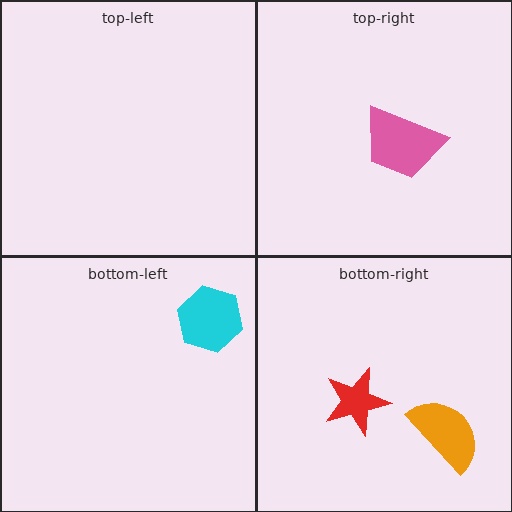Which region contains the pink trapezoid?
The top-right region.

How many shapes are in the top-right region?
1.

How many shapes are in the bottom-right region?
2.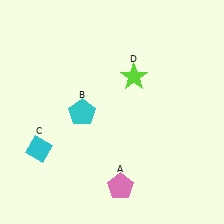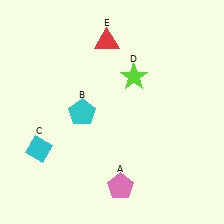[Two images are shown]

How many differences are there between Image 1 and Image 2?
There is 1 difference between the two images.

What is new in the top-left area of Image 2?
A red triangle (E) was added in the top-left area of Image 2.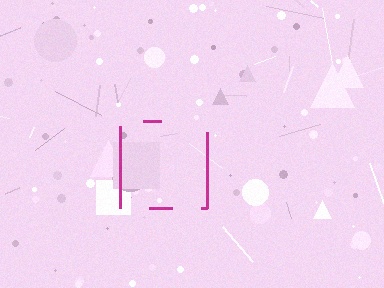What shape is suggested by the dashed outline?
The dashed outline suggests a square.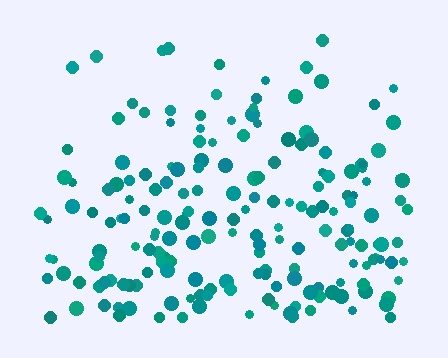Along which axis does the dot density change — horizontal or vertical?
Vertical.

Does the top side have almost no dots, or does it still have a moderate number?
Still a moderate number, just noticeably fewer than the bottom.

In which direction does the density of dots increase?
From top to bottom, with the bottom side densest.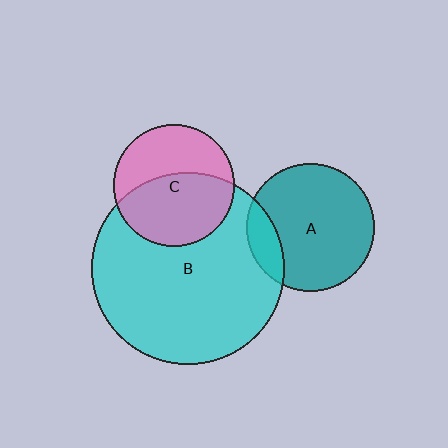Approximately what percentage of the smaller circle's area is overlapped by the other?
Approximately 55%.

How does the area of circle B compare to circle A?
Approximately 2.3 times.